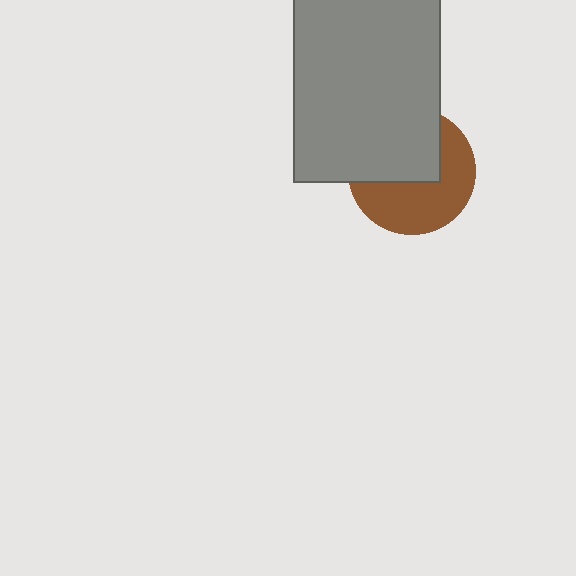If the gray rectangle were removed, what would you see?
You would see the complete brown circle.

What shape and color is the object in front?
The object in front is a gray rectangle.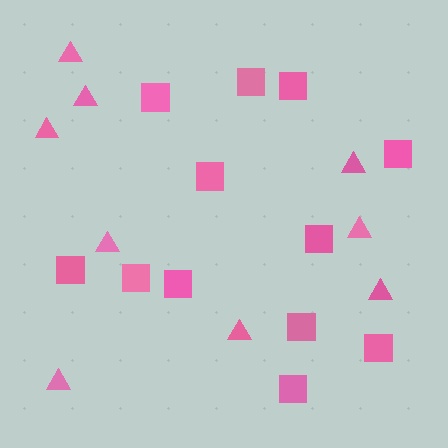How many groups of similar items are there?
There are 2 groups: one group of triangles (9) and one group of squares (12).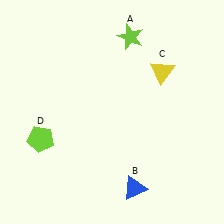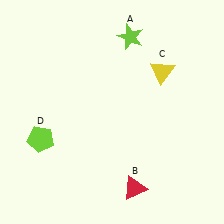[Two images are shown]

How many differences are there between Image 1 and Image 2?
There is 1 difference between the two images.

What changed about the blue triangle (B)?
In Image 1, B is blue. In Image 2, it changed to red.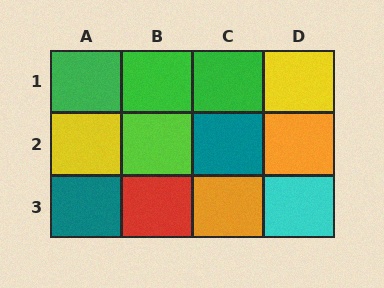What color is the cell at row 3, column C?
Orange.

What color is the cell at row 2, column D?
Orange.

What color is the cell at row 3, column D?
Cyan.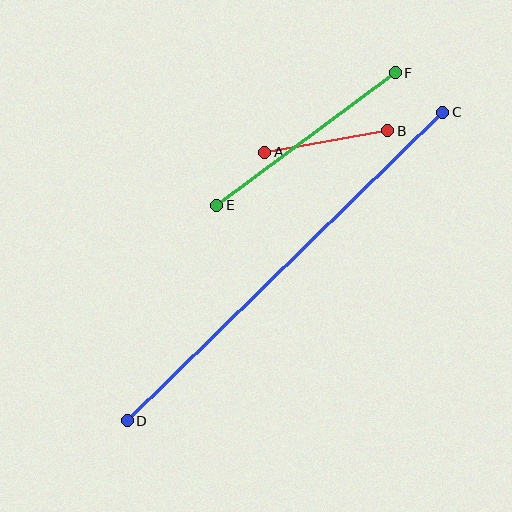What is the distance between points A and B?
The distance is approximately 125 pixels.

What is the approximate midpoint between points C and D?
The midpoint is at approximately (285, 266) pixels.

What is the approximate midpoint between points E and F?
The midpoint is at approximately (306, 139) pixels.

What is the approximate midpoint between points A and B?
The midpoint is at approximately (326, 141) pixels.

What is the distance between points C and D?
The distance is approximately 441 pixels.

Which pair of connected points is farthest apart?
Points C and D are farthest apart.